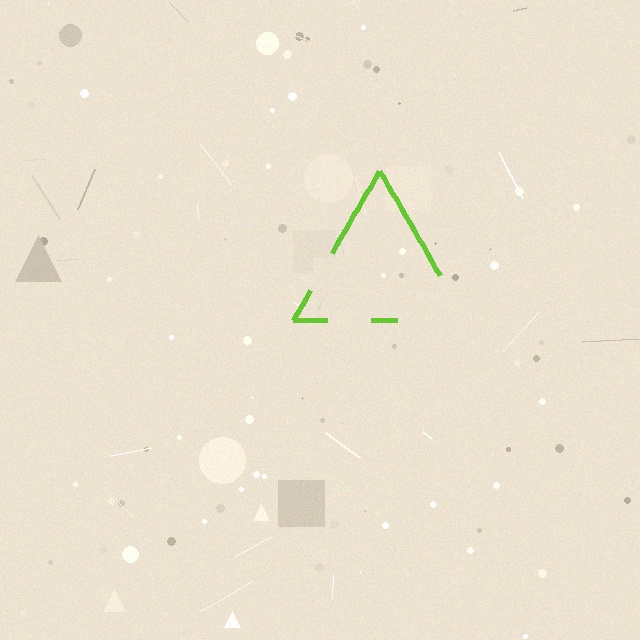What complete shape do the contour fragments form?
The contour fragments form a triangle.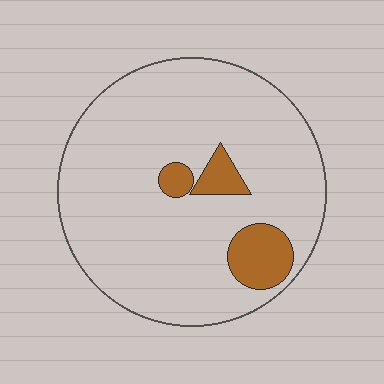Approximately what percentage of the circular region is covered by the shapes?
Approximately 10%.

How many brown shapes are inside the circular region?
3.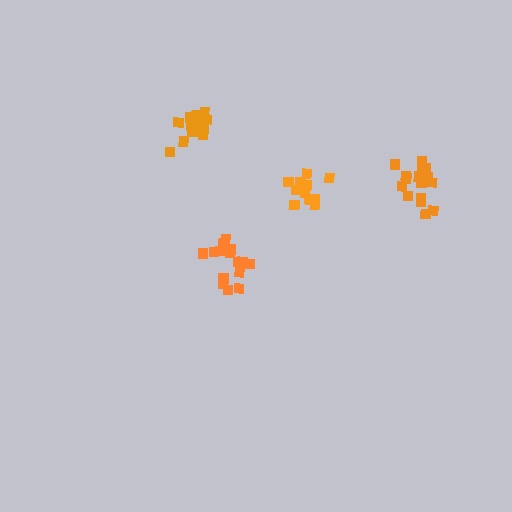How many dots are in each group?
Group 1: 13 dots, Group 2: 16 dots, Group 3: 15 dots, Group 4: 13 dots (57 total).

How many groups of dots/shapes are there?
There are 4 groups.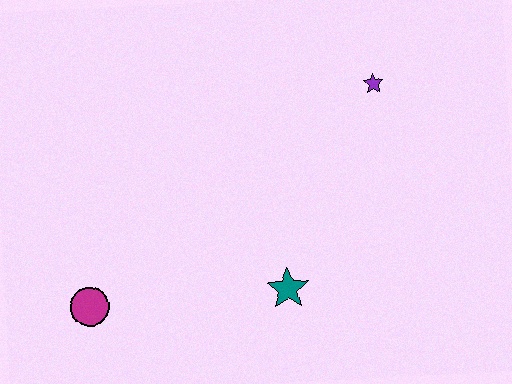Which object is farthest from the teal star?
The purple star is farthest from the teal star.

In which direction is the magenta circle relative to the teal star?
The magenta circle is to the left of the teal star.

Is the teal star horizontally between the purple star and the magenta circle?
Yes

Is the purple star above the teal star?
Yes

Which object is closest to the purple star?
The teal star is closest to the purple star.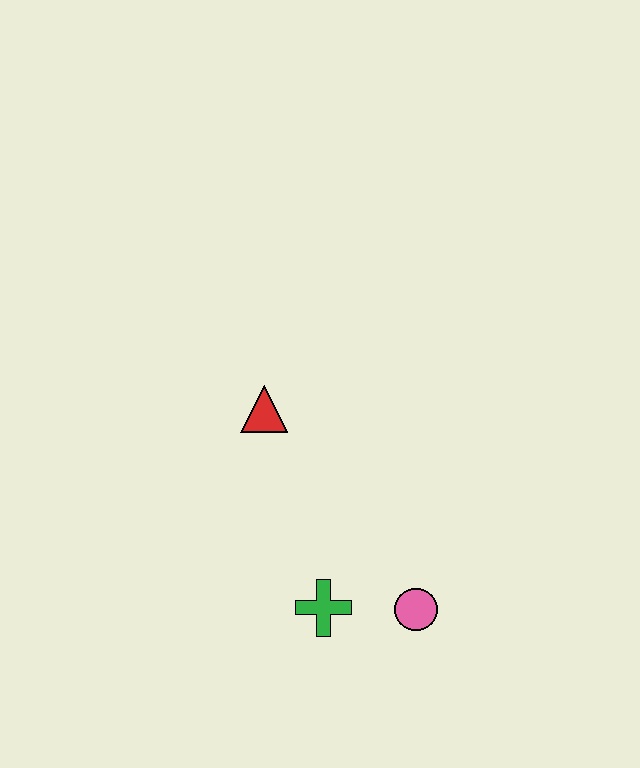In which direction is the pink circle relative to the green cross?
The pink circle is to the right of the green cross.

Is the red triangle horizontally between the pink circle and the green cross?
No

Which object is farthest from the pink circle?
The red triangle is farthest from the pink circle.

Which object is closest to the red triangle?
The green cross is closest to the red triangle.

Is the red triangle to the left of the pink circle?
Yes